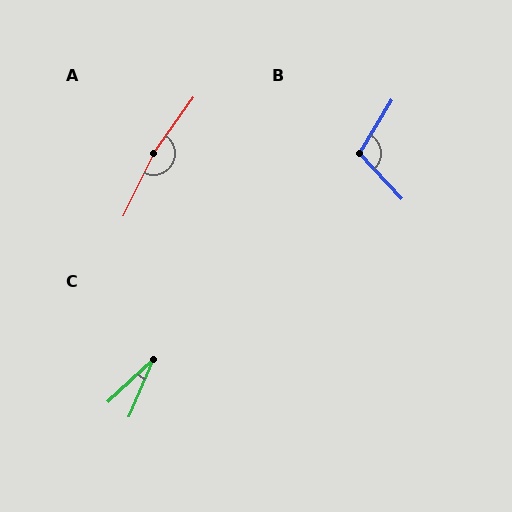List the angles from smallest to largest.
C (23°), B (106°), A (170°).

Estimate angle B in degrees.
Approximately 106 degrees.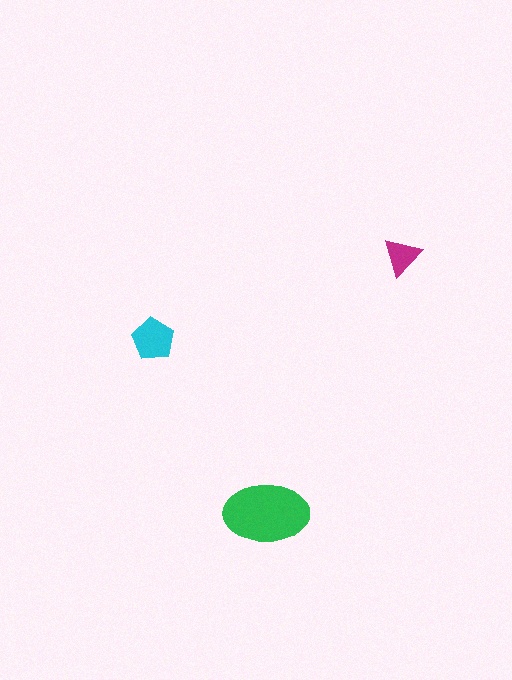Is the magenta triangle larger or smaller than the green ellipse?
Smaller.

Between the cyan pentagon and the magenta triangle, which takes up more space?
The cyan pentagon.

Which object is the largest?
The green ellipse.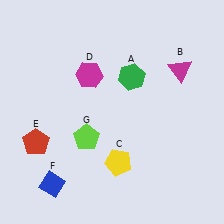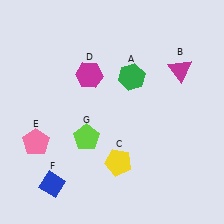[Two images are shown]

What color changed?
The pentagon (E) changed from red in Image 1 to pink in Image 2.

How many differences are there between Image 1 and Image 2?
There is 1 difference between the two images.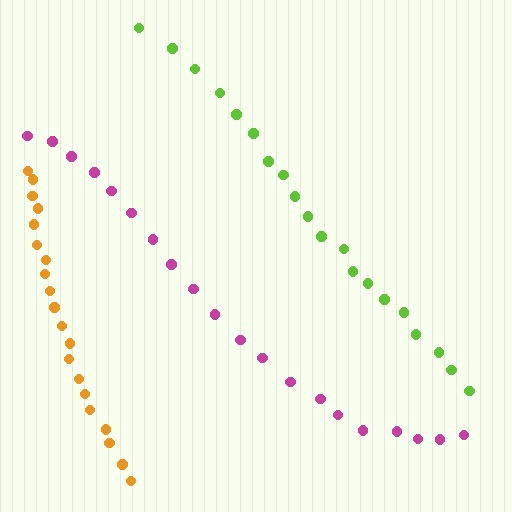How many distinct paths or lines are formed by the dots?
There are 3 distinct paths.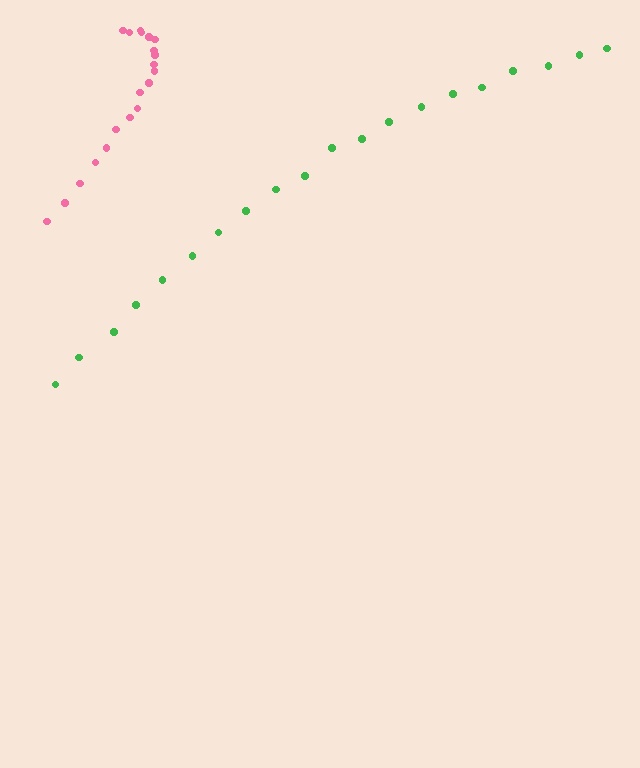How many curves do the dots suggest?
There are 2 distinct paths.